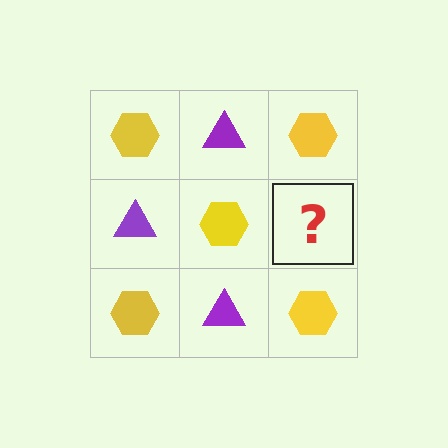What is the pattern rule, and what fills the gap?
The rule is that it alternates yellow hexagon and purple triangle in a checkerboard pattern. The gap should be filled with a purple triangle.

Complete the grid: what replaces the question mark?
The question mark should be replaced with a purple triangle.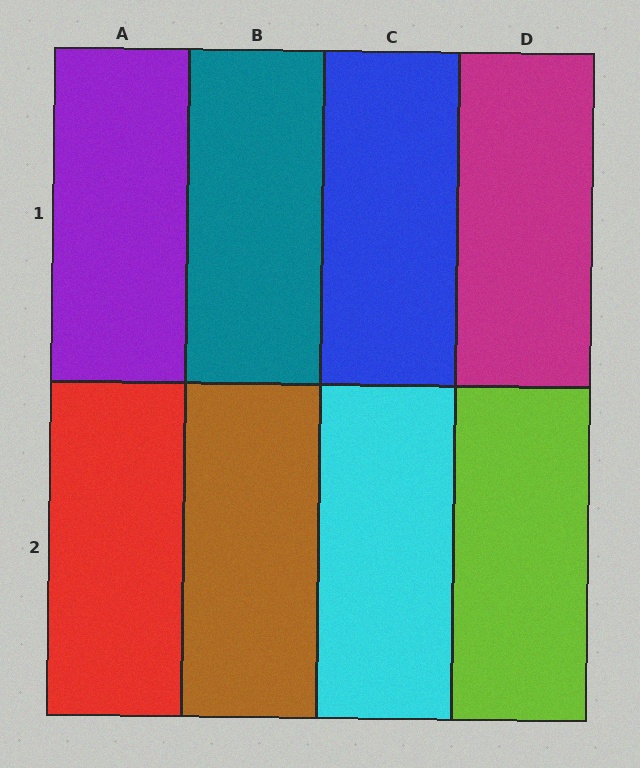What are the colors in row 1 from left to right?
Purple, teal, blue, magenta.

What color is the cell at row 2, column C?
Cyan.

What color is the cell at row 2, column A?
Red.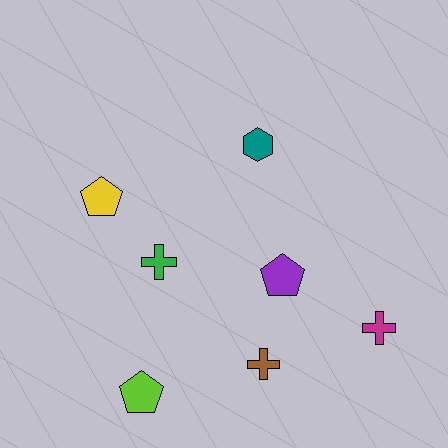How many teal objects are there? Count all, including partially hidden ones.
There is 1 teal object.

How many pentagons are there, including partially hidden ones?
There are 3 pentagons.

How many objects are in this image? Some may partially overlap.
There are 7 objects.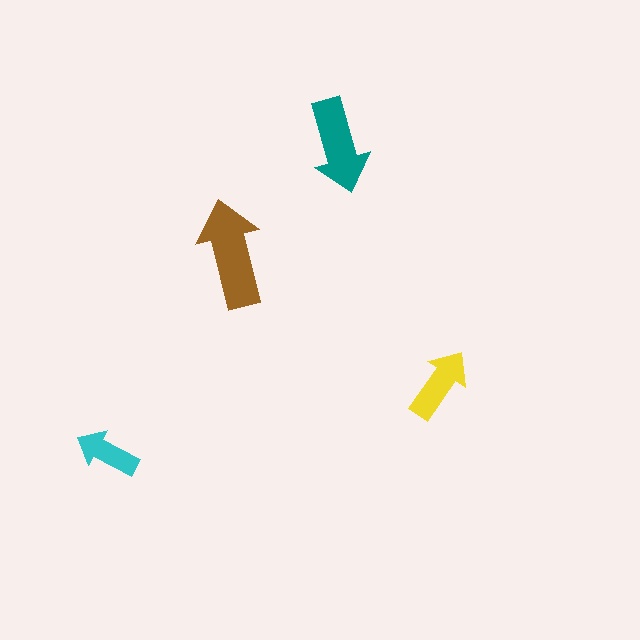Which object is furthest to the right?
The yellow arrow is rightmost.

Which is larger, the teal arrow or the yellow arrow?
The teal one.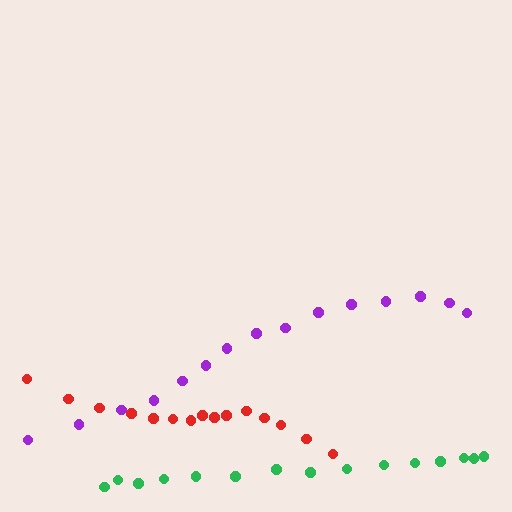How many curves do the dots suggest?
There are 3 distinct paths.